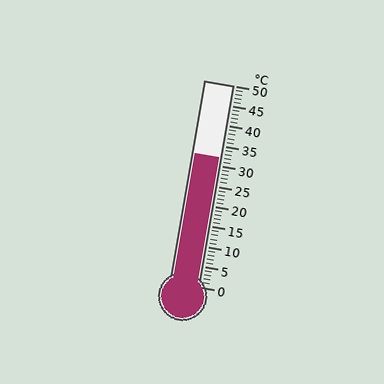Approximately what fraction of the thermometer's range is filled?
The thermometer is filled to approximately 65% of its range.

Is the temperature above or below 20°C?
The temperature is above 20°C.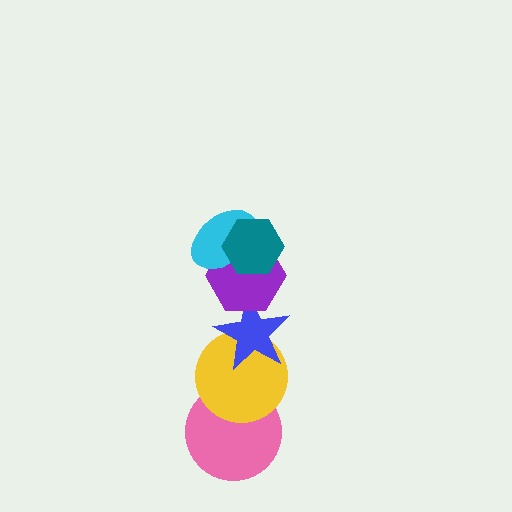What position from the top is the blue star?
The blue star is 4th from the top.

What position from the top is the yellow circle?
The yellow circle is 5th from the top.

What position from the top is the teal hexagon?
The teal hexagon is 1st from the top.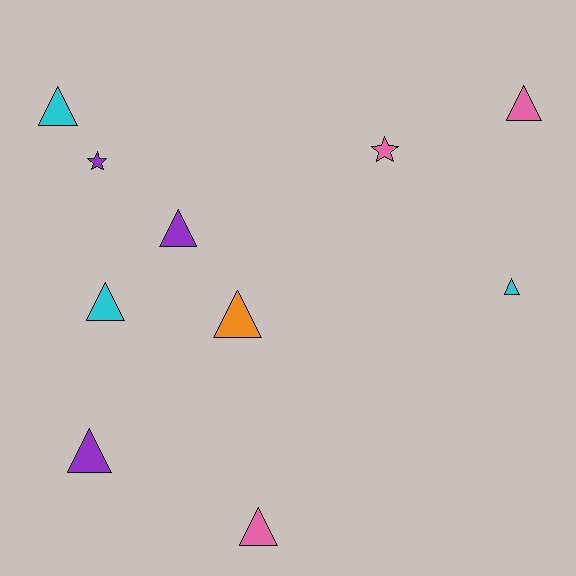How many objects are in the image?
There are 10 objects.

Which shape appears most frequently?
Triangle, with 8 objects.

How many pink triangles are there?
There are 2 pink triangles.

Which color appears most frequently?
Purple, with 3 objects.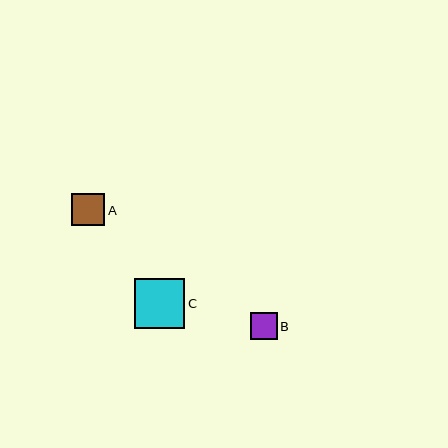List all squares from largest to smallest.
From largest to smallest: C, A, B.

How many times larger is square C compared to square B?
Square C is approximately 1.9 times the size of square B.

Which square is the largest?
Square C is the largest with a size of approximately 50 pixels.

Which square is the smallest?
Square B is the smallest with a size of approximately 27 pixels.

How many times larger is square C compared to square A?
Square C is approximately 1.5 times the size of square A.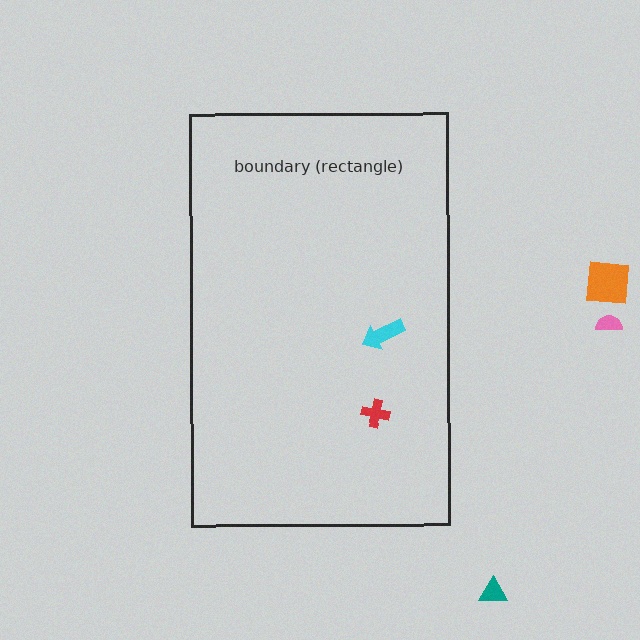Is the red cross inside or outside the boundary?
Inside.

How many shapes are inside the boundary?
2 inside, 3 outside.